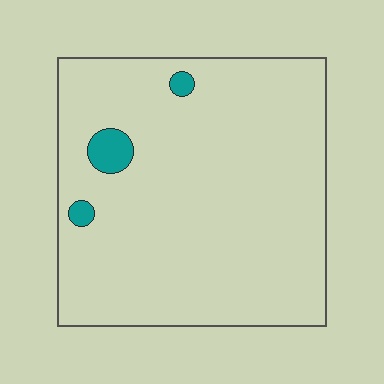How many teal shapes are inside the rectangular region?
3.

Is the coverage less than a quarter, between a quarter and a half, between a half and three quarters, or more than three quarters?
Less than a quarter.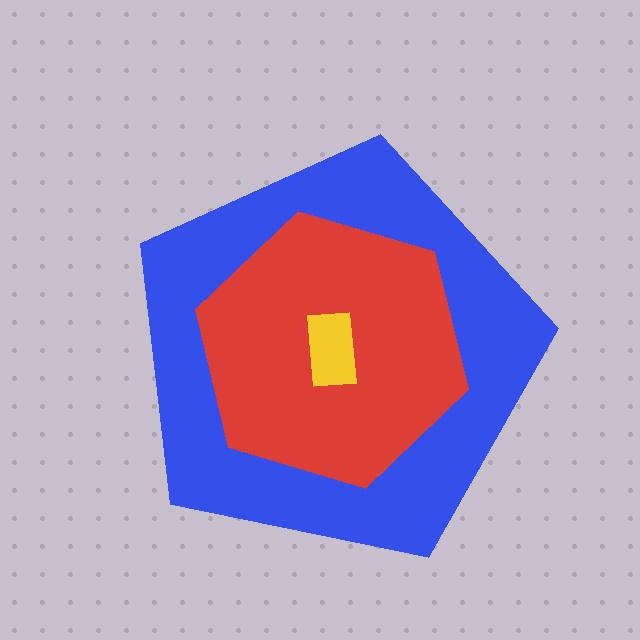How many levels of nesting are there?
3.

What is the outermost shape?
The blue pentagon.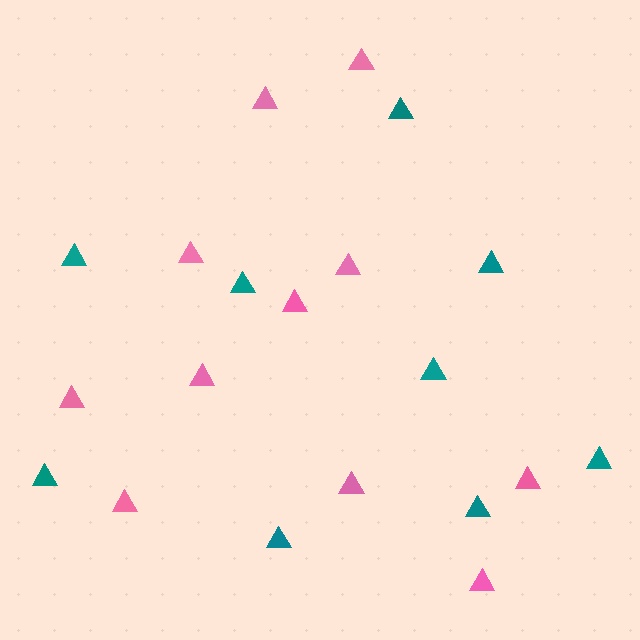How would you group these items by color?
There are 2 groups: one group of pink triangles (11) and one group of teal triangles (9).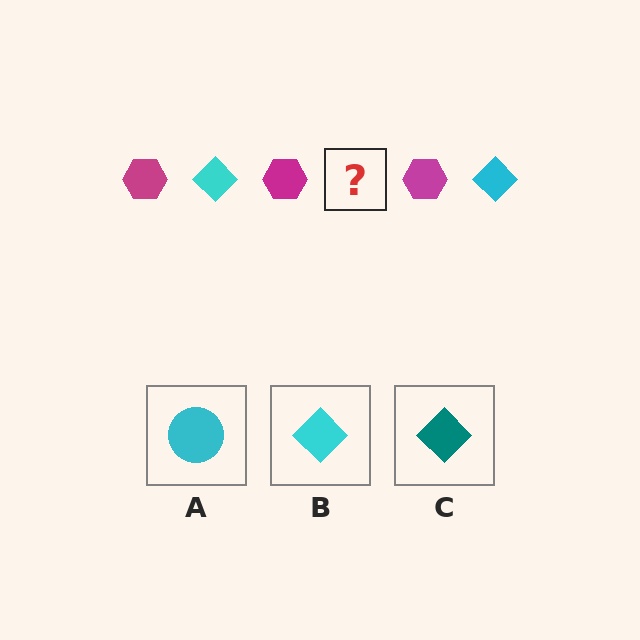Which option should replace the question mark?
Option B.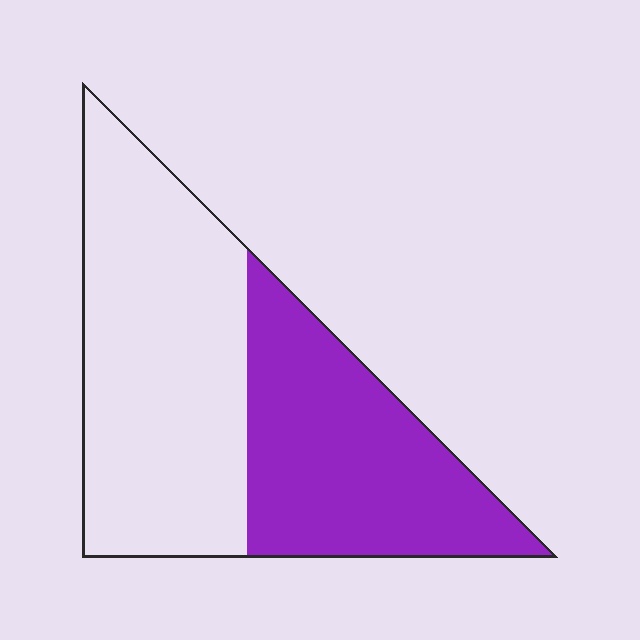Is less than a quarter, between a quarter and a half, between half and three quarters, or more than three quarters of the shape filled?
Between a quarter and a half.